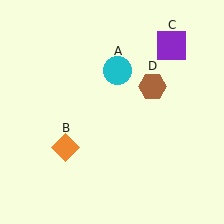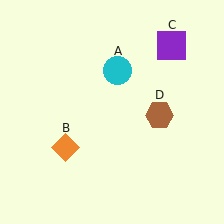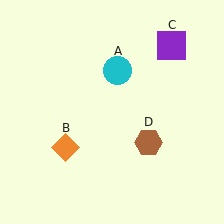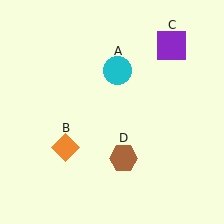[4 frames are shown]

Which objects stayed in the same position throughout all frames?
Cyan circle (object A) and orange diamond (object B) and purple square (object C) remained stationary.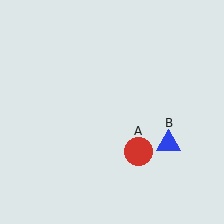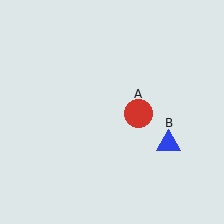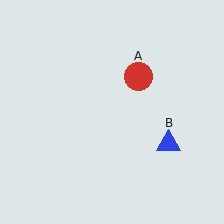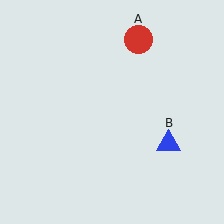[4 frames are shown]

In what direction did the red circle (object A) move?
The red circle (object A) moved up.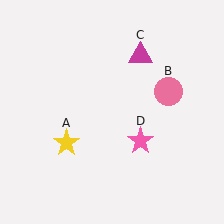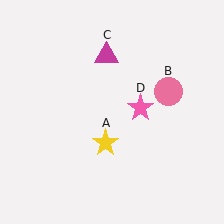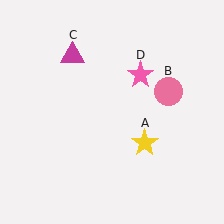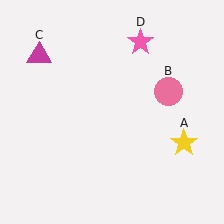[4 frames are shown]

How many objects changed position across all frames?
3 objects changed position: yellow star (object A), magenta triangle (object C), pink star (object D).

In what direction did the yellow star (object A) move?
The yellow star (object A) moved right.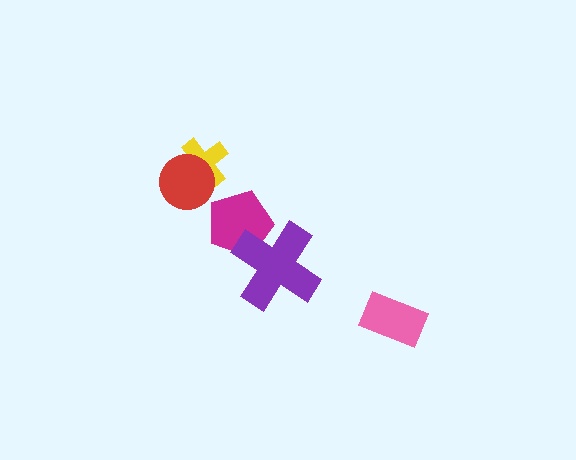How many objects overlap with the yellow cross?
1 object overlaps with the yellow cross.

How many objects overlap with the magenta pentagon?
1 object overlaps with the magenta pentagon.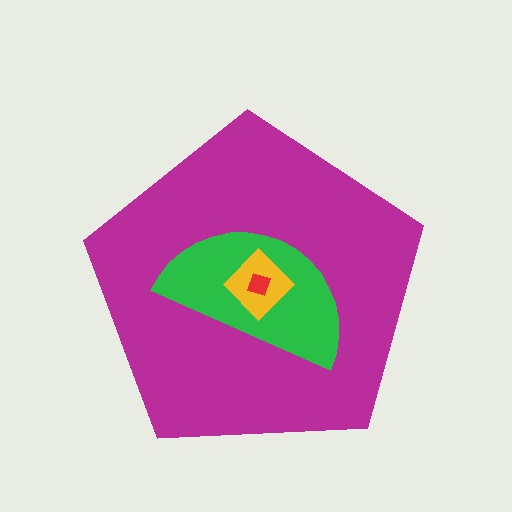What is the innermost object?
The red square.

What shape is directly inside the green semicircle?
The yellow diamond.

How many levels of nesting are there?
4.